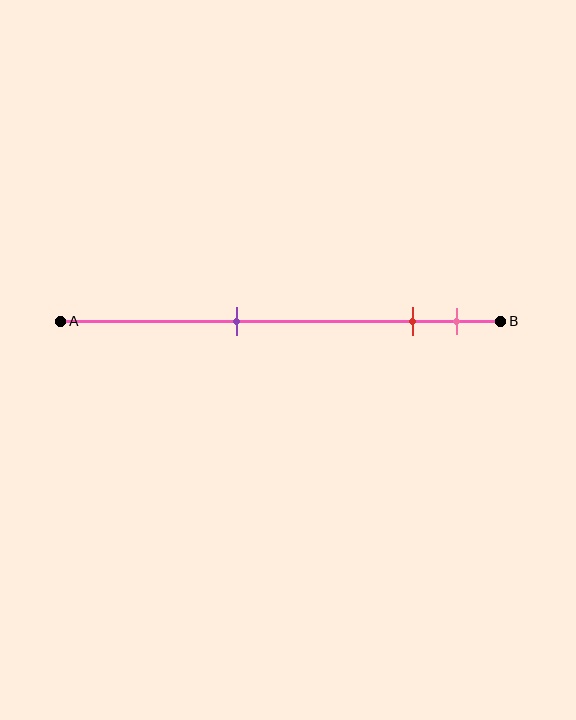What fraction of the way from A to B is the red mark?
The red mark is approximately 80% (0.8) of the way from A to B.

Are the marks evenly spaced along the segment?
No, the marks are not evenly spaced.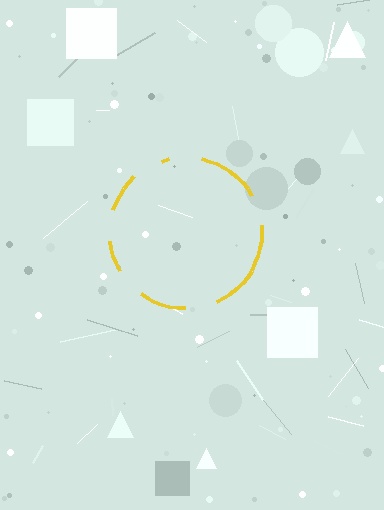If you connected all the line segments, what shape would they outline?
They would outline a circle.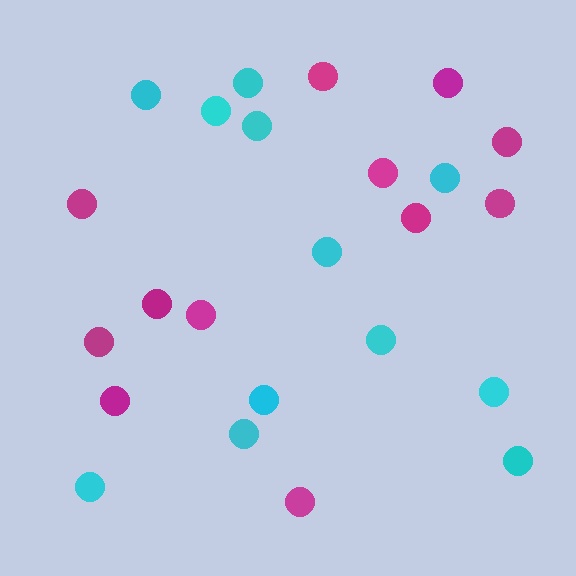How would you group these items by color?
There are 2 groups: one group of cyan circles (12) and one group of magenta circles (12).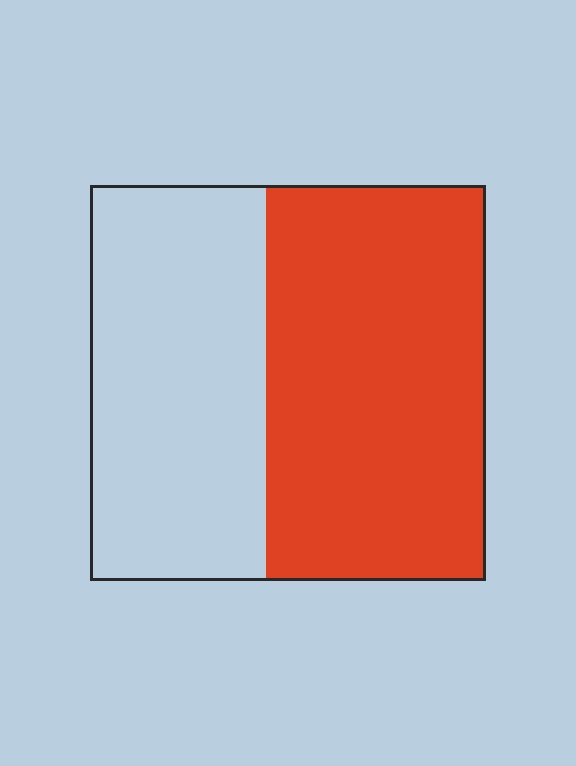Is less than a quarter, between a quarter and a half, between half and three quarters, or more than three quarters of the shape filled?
Between half and three quarters.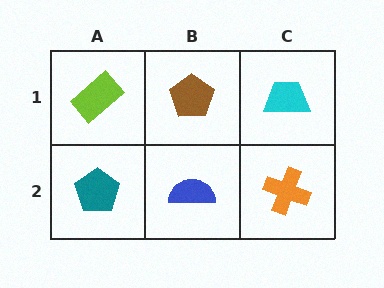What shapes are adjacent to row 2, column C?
A cyan trapezoid (row 1, column C), a blue semicircle (row 2, column B).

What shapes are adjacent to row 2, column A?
A lime rectangle (row 1, column A), a blue semicircle (row 2, column B).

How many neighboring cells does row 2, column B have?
3.